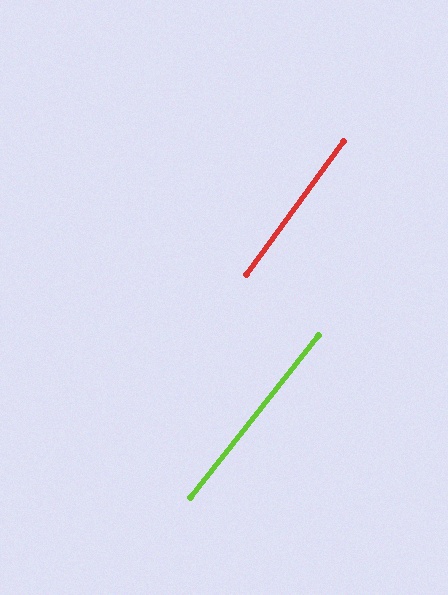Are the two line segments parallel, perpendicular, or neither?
Parallel — their directions differ by only 1.9°.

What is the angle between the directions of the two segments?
Approximately 2 degrees.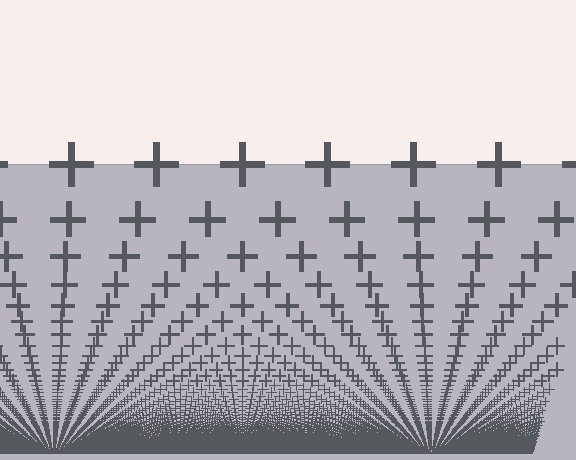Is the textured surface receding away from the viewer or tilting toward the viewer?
The surface appears to tilt toward the viewer. Texture elements get larger and sparser toward the top.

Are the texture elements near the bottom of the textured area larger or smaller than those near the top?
Smaller. The gradient is inverted — elements near the bottom are smaller and denser.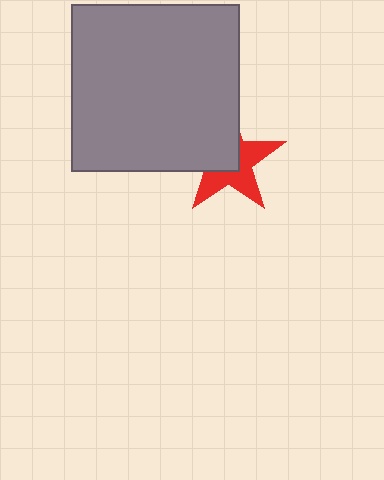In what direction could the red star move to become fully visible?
The red star could move toward the lower-right. That would shift it out from behind the gray square entirely.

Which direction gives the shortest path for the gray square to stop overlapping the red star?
Moving toward the upper-left gives the shortest separation.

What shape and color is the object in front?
The object in front is a gray square.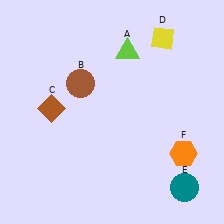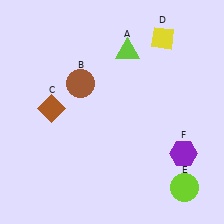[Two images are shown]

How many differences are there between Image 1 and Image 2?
There are 2 differences between the two images.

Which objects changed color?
E changed from teal to lime. F changed from orange to purple.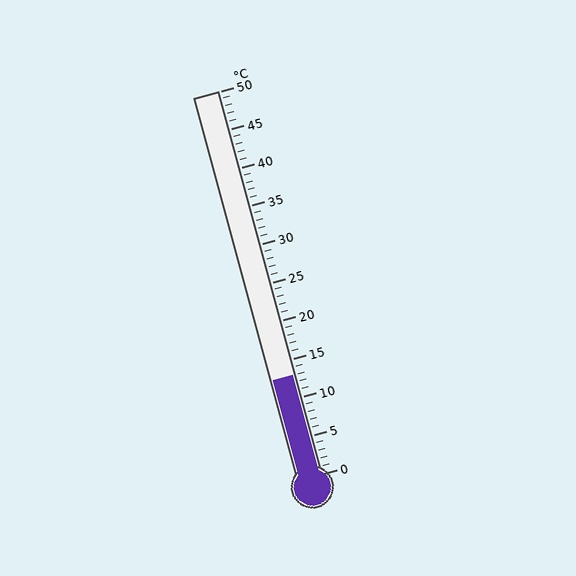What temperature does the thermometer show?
The thermometer shows approximately 13°C.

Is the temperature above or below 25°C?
The temperature is below 25°C.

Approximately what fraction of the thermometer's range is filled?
The thermometer is filled to approximately 25% of its range.